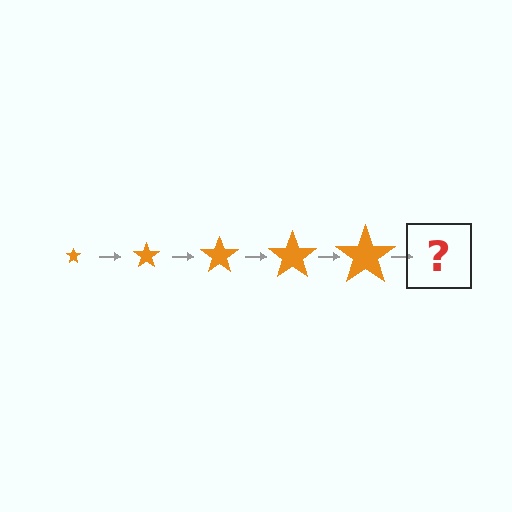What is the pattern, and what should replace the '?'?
The pattern is that the star gets progressively larger each step. The '?' should be an orange star, larger than the previous one.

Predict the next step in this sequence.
The next step is an orange star, larger than the previous one.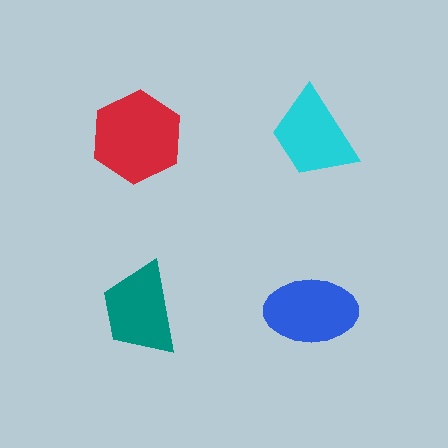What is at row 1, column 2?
A cyan trapezoid.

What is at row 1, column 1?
A red hexagon.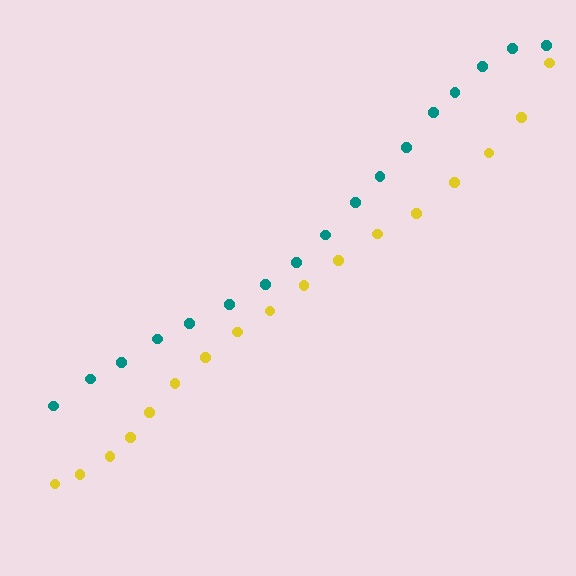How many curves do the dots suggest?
There are 2 distinct paths.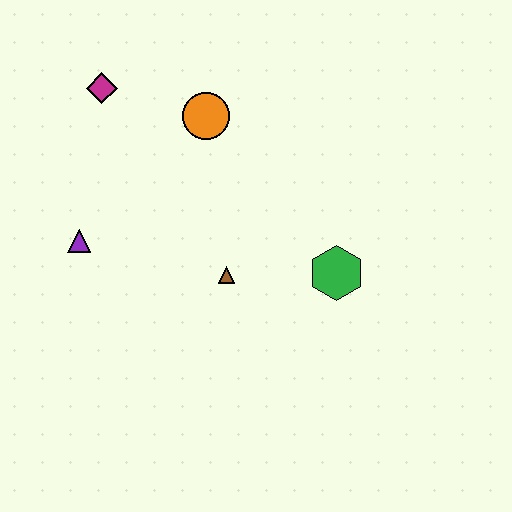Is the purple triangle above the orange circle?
No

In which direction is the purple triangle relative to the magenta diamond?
The purple triangle is below the magenta diamond.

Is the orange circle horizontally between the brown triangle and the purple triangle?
Yes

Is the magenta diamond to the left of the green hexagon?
Yes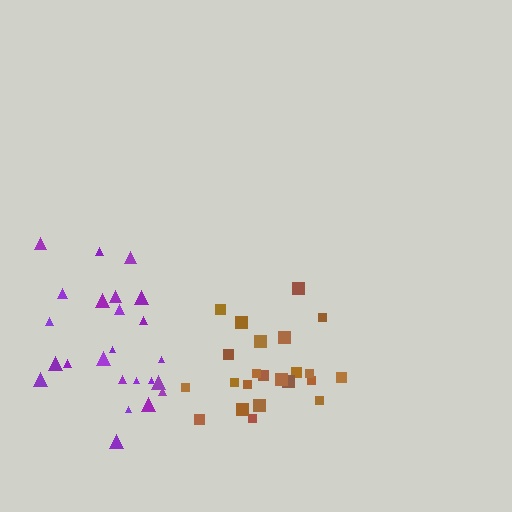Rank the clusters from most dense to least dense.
brown, purple.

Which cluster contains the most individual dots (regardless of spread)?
Purple (24).